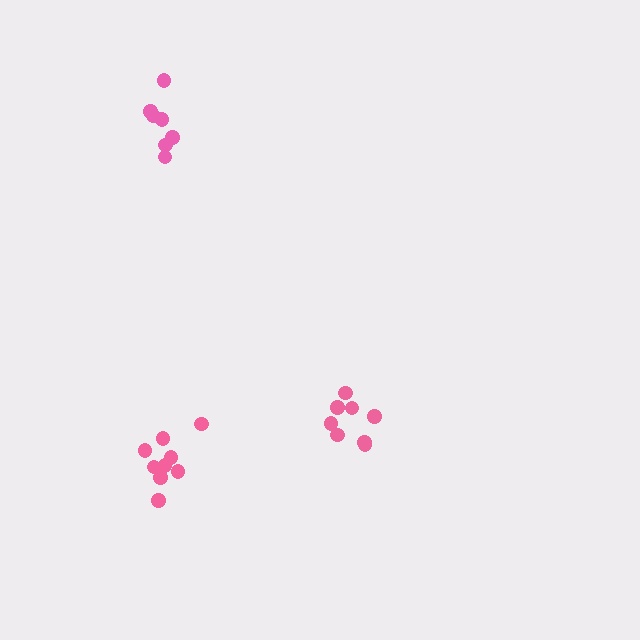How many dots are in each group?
Group 1: 8 dots, Group 2: 9 dots, Group 3: 7 dots (24 total).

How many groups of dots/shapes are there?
There are 3 groups.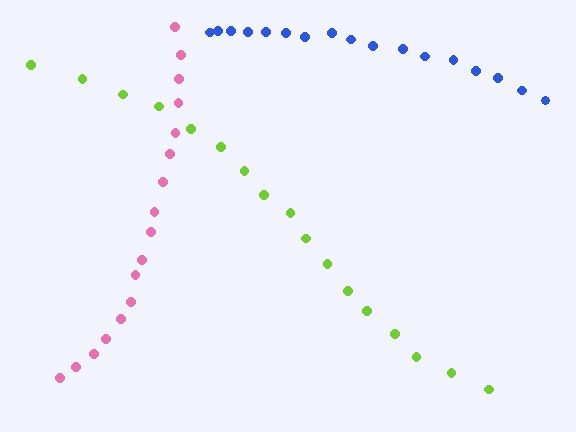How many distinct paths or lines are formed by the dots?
There are 3 distinct paths.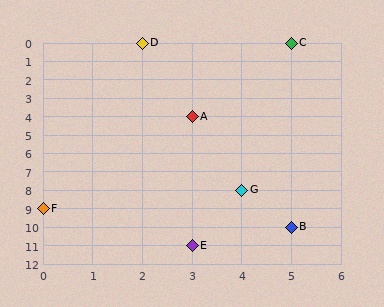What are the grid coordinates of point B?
Point B is at grid coordinates (5, 10).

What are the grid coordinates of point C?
Point C is at grid coordinates (5, 0).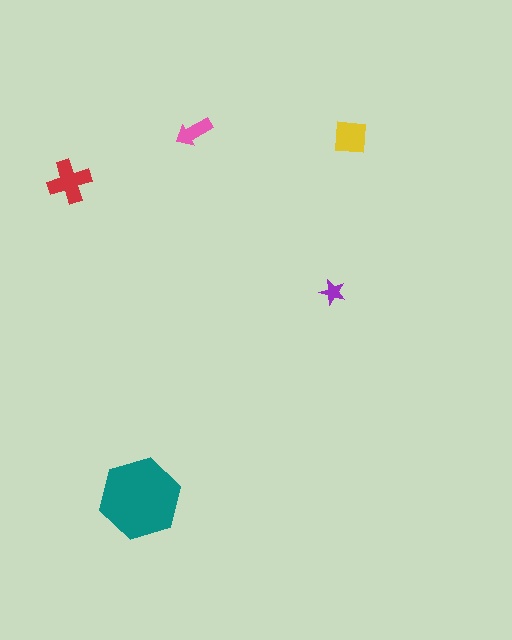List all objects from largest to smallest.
The teal hexagon, the red cross, the yellow square, the pink arrow, the purple star.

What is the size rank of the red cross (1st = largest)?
2nd.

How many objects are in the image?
There are 5 objects in the image.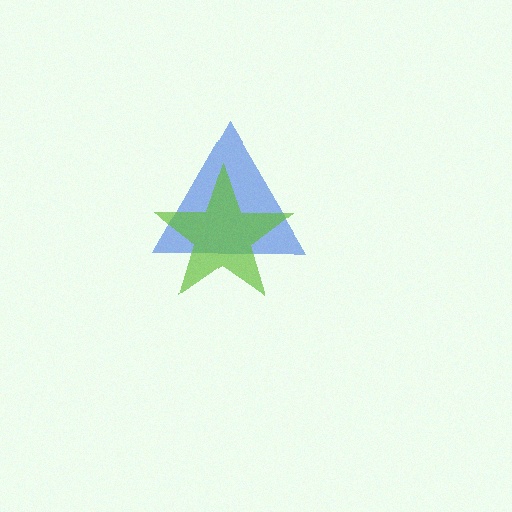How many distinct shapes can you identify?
There are 2 distinct shapes: a blue triangle, a lime star.